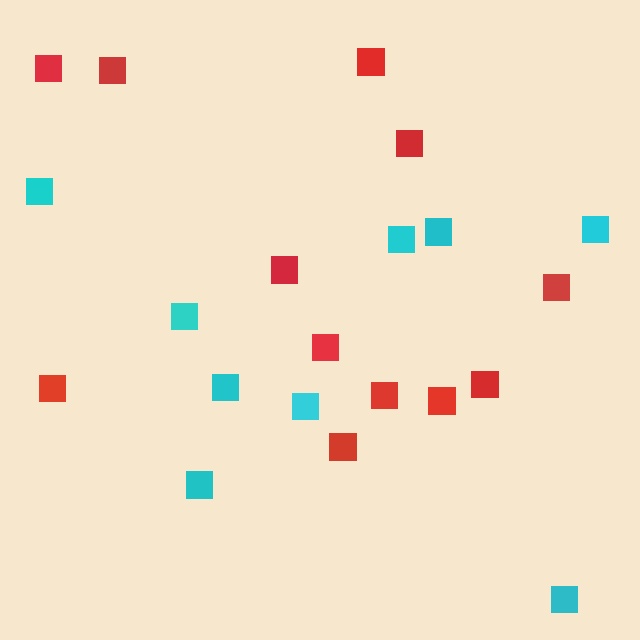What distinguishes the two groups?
There are 2 groups: one group of cyan squares (9) and one group of red squares (12).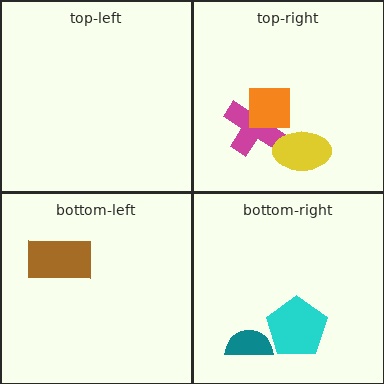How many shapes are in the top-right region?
3.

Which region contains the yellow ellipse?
The top-right region.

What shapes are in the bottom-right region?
The cyan pentagon, the teal semicircle.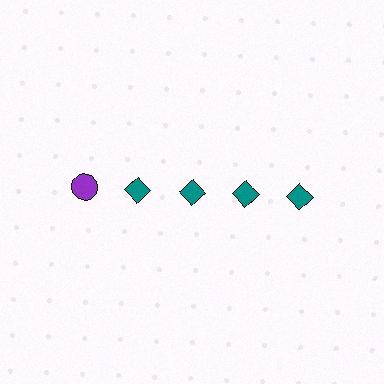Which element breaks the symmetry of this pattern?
The purple circle in the top row, leftmost column breaks the symmetry. All other shapes are teal diamonds.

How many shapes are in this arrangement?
There are 5 shapes arranged in a grid pattern.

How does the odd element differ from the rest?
It differs in both color (purple instead of teal) and shape (circle instead of diamond).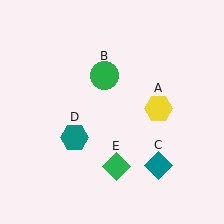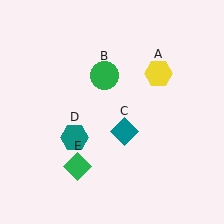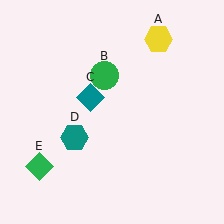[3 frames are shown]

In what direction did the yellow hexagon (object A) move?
The yellow hexagon (object A) moved up.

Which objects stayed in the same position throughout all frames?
Green circle (object B) and teal hexagon (object D) remained stationary.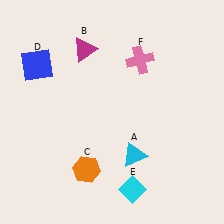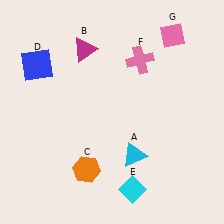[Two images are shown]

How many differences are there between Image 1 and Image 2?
There is 1 difference between the two images.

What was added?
A pink diamond (G) was added in Image 2.